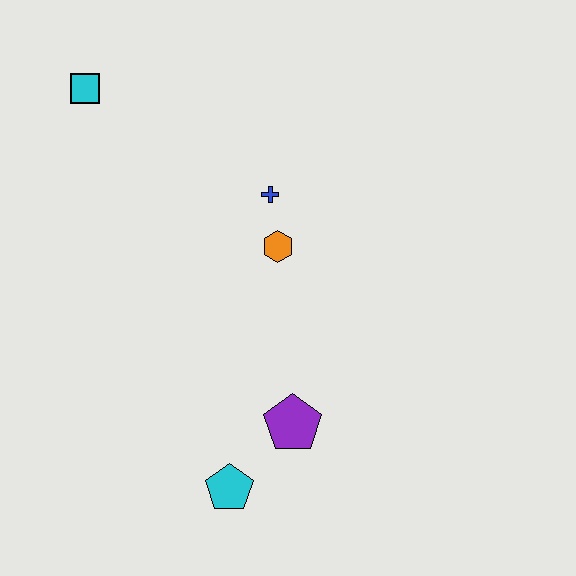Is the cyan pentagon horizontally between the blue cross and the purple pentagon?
No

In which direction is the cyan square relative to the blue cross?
The cyan square is to the left of the blue cross.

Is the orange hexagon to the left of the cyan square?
No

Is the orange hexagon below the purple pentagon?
No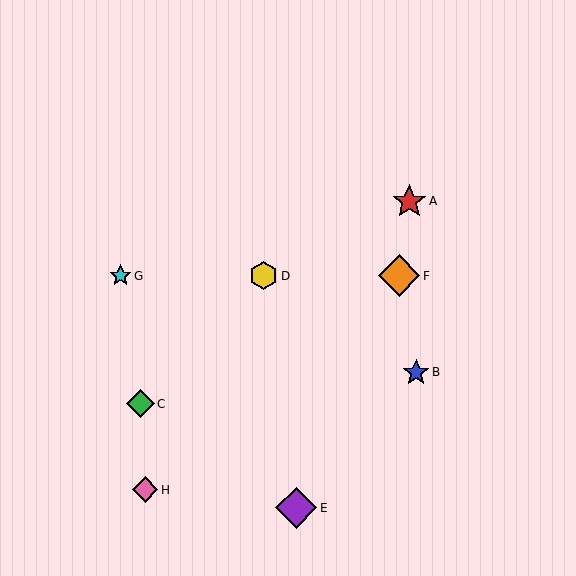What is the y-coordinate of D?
Object D is at y≈276.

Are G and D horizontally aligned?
Yes, both are at y≈276.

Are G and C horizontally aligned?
No, G is at y≈276 and C is at y≈404.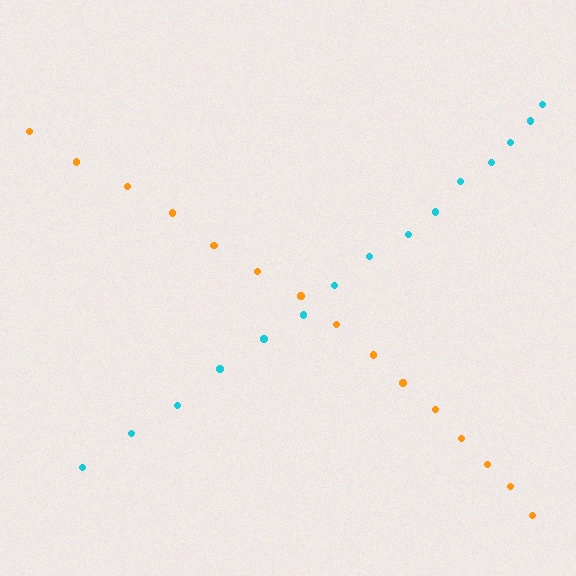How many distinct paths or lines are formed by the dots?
There are 2 distinct paths.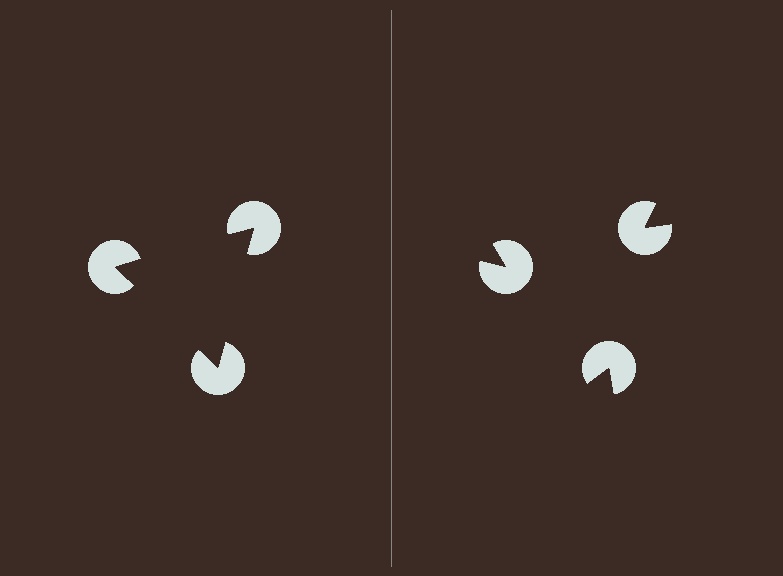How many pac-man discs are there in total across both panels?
6 — 3 on each side.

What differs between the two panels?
The pac-man discs are positioned identically on both sides; only the wedge orientations differ. On the left they align to a triangle; on the right they are misaligned.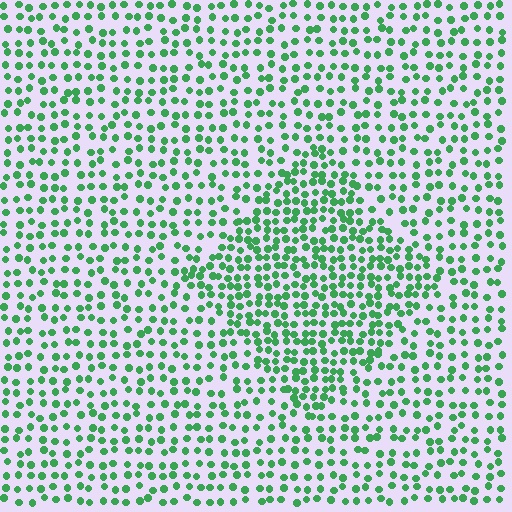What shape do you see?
I see a diamond.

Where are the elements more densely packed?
The elements are more densely packed inside the diamond boundary.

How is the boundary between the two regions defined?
The boundary is defined by a change in element density (approximately 1.7x ratio). All elements are the same color, size, and shape.